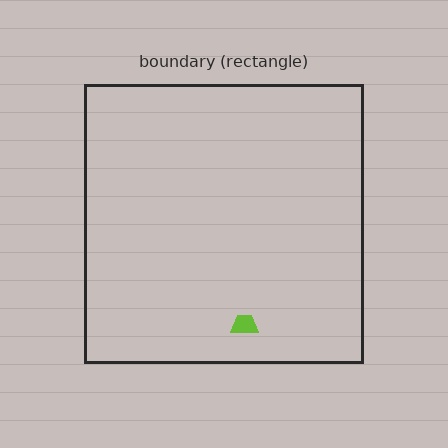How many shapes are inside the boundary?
1 inside, 0 outside.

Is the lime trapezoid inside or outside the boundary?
Inside.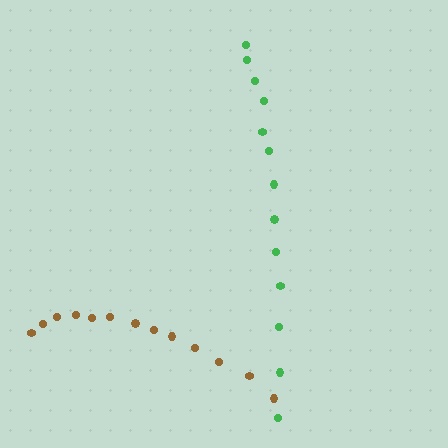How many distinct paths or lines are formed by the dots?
There are 2 distinct paths.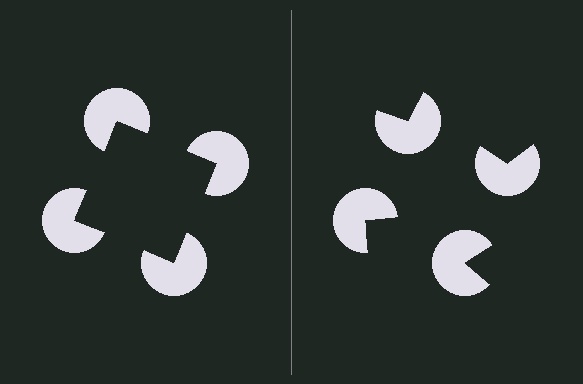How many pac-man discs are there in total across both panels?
8 — 4 on each side.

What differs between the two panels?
The pac-man discs are positioned identically on both sides; only the wedge orientations differ. On the left they align to a square; on the right they are misaligned.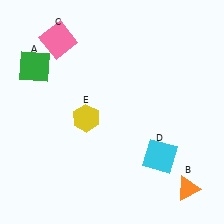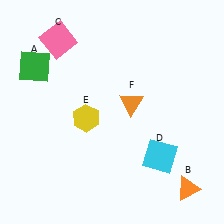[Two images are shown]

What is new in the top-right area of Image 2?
An orange triangle (F) was added in the top-right area of Image 2.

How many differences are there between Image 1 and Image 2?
There is 1 difference between the two images.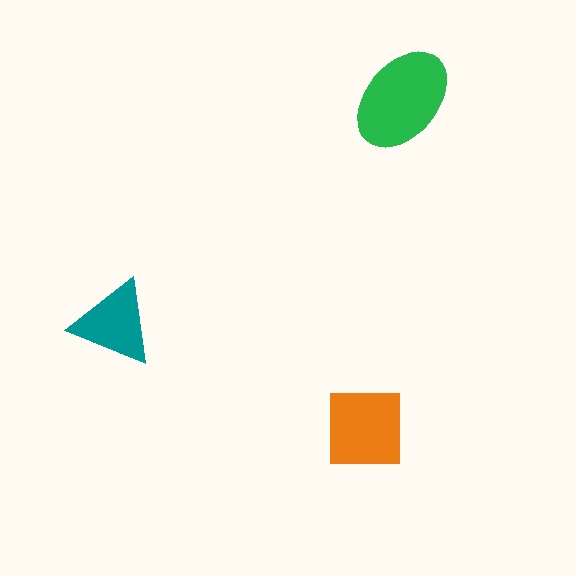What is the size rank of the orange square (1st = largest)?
2nd.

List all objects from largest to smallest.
The green ellipse, the orange square, the teal triangle.